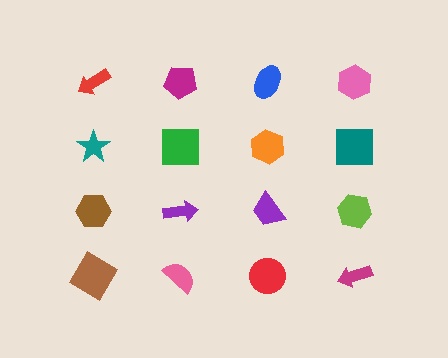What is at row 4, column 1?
A brown diamond.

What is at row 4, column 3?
A red circle.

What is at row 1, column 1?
A red arrow.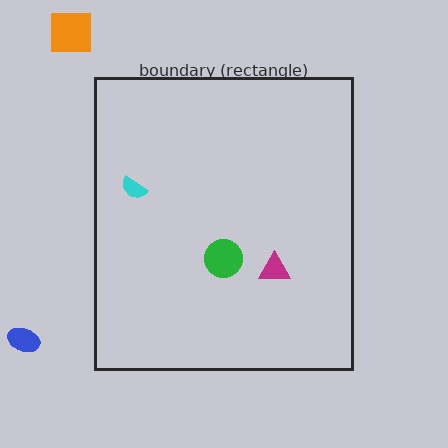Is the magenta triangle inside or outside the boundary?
Inside.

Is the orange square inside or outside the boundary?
Outside.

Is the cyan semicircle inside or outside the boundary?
Inside.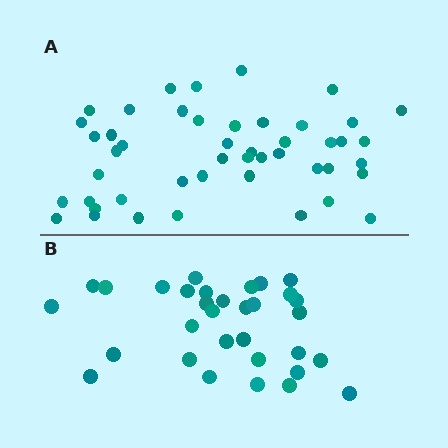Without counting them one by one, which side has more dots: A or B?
Region A (the top region) has more dots.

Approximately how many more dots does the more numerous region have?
Region A has approximately 15 more dots than region B.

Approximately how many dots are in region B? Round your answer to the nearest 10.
About 30 dots. (The exact count is 32, which rounds to 30.)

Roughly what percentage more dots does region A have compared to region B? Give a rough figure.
About 45% more.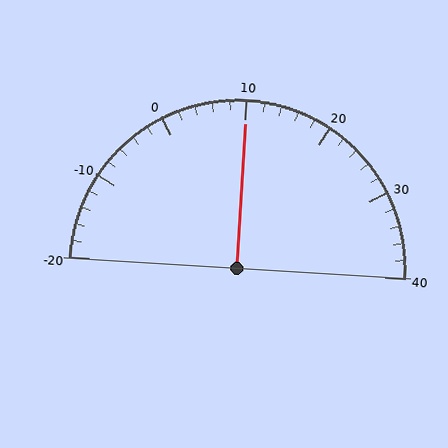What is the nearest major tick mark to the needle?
The nearest major tick mark is 10.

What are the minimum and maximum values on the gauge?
The gauge ranges from -20 to 40.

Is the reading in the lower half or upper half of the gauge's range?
The reading is in the upper half of the range (-20 to 40).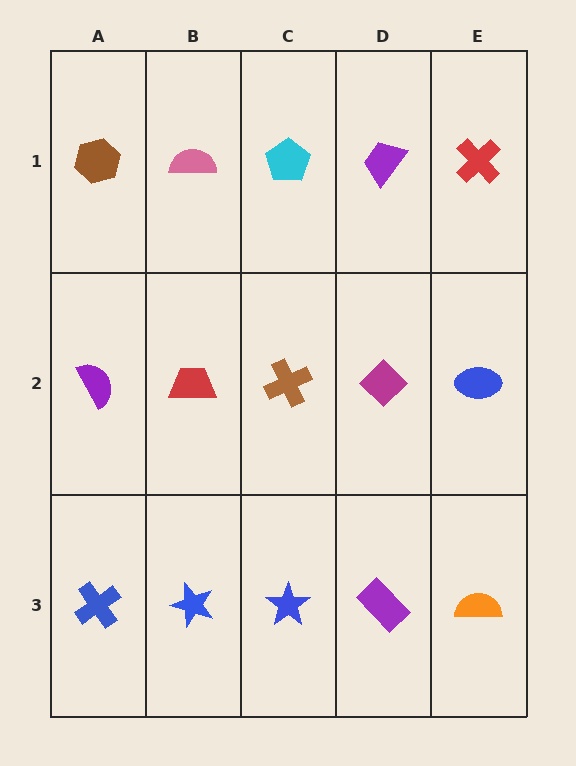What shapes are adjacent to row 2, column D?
A purple trapezoid (row 1, column D), a purple rectangle (row 3, column D), a brown cross (row 2, column C), a blue ellipse (row 2, column E).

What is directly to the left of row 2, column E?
A magenta diamond.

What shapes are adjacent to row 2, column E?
A red cross (row 1, column E), an orange semicircle (row 3, column E), a magenta diamond (row 2, column D).